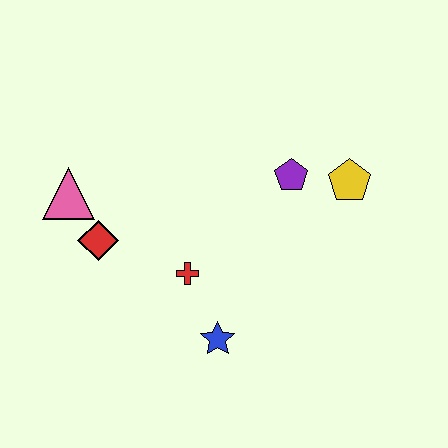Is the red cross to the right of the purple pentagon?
No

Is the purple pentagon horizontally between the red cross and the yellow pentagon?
Yes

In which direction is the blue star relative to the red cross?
The blue star is below the red cross.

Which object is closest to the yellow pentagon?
The purple pentagon is closest to the yellow pentagon.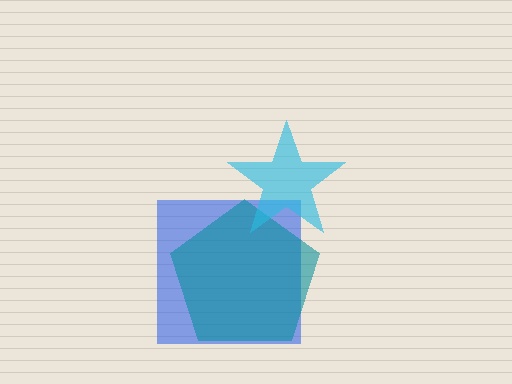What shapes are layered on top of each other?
The layered shapes are: a blue square, a teal pentagon, a cyan star.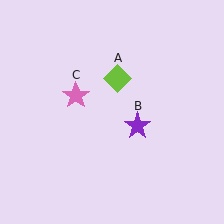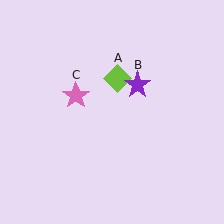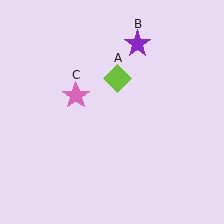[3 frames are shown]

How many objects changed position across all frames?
1 object changed position: purple star (object B).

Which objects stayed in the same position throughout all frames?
Lime diamond (object A) and pink star (object C) remained stationary.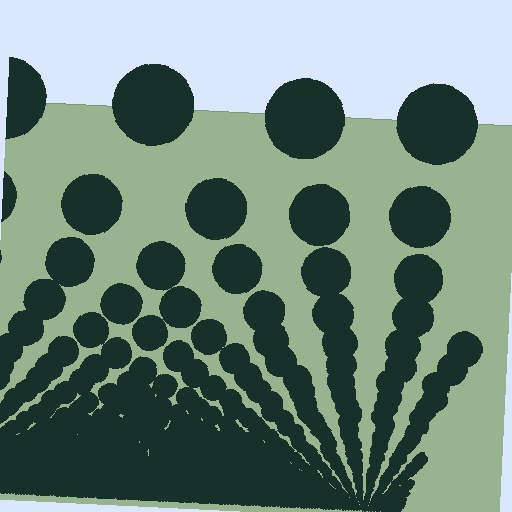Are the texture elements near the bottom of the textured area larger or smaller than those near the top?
Smaller. The gradient is inverted — elements near the bottom are smaller and denser.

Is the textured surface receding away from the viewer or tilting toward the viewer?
The surface appears to tilt toward the viewer. Texture elements get larger and sparser toward the top.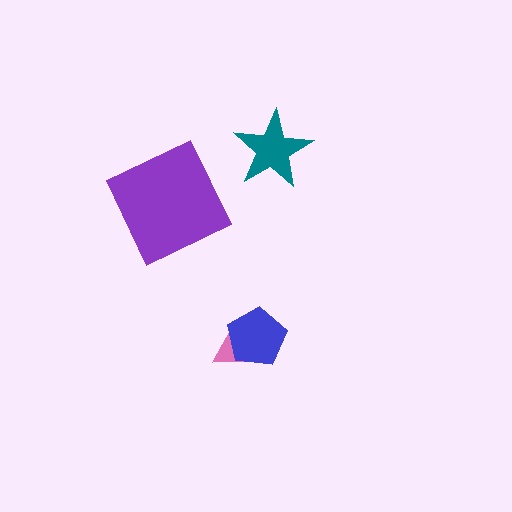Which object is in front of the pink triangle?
The blue pentagon is in front of the pink triangle.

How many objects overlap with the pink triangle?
1 object overlaps with the pink triangle.